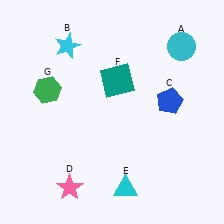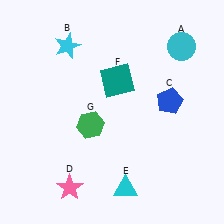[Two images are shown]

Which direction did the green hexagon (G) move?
The green hexagon (G) moved right.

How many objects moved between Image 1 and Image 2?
1 object moved between the two images.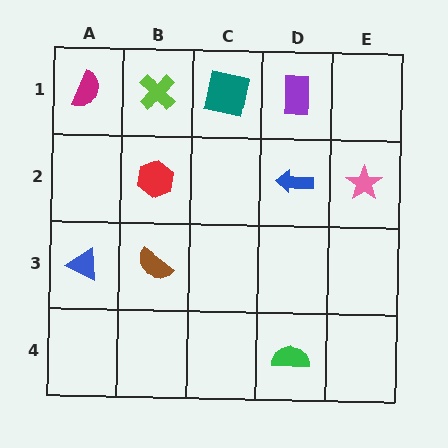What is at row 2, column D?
A blue arrow.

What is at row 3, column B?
A brown semicircle.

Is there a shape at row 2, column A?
No, that cell is empty.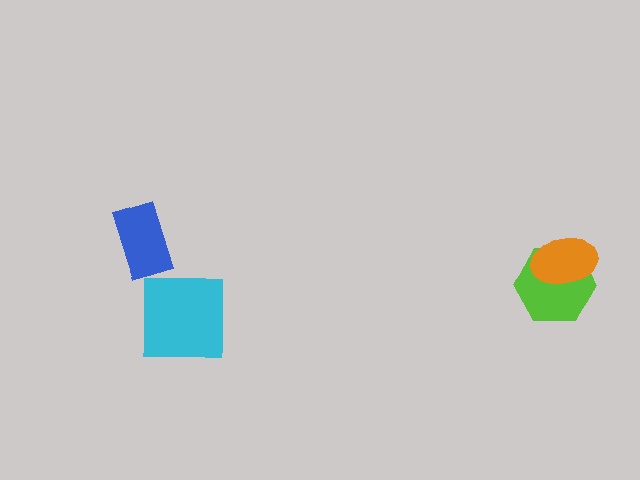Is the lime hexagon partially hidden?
Yes, it is partially covered by another shape.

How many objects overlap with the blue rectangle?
0 objects overlap with the blue rectangle.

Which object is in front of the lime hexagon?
The orange ellipse is in front of the lime hexagon.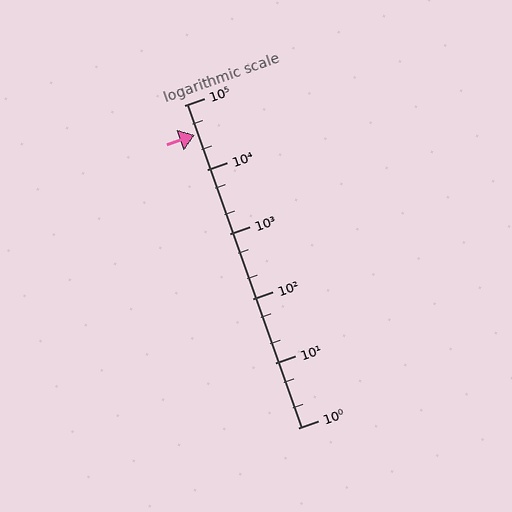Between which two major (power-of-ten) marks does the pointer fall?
The pointer is between 10000 and 100000.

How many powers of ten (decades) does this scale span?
The scale spans 5 decades, from 1 to 100000.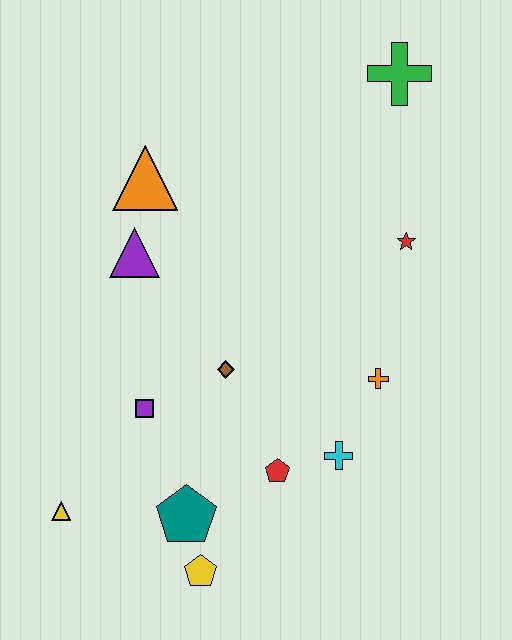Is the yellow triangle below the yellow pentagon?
No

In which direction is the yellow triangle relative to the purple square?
The yellow triangle is below the purple square.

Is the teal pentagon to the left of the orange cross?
Yes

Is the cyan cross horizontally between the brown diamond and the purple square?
No